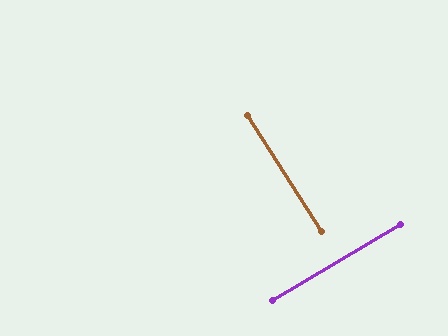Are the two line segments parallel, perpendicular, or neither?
Perpendicular — they meet at approximately 88°.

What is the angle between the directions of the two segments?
Approximately 88 degrees.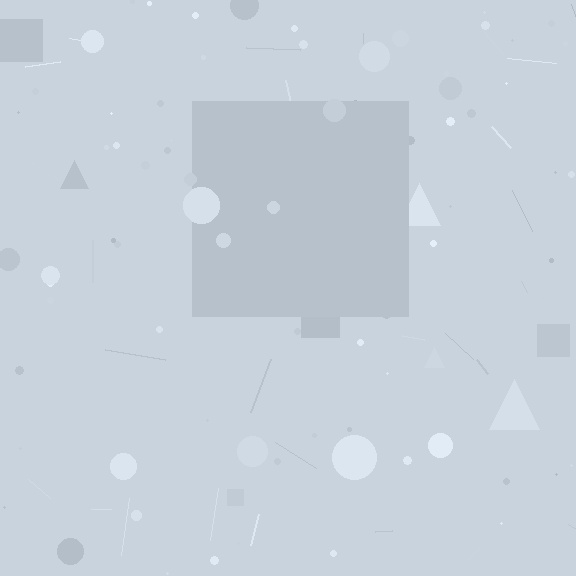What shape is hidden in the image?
A square is hidden in the image.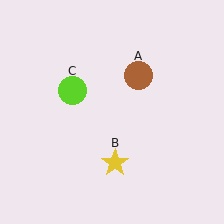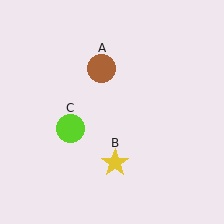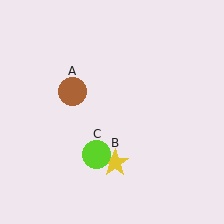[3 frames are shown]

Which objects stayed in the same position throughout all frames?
Yellow star (object B) remained stationary.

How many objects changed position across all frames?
2 objects changed position: brown circle (object A), lime circle (object C).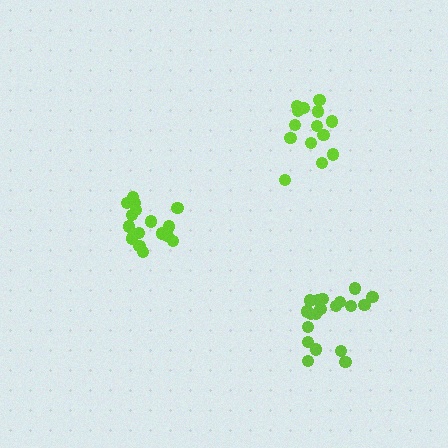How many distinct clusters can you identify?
There are 3 distinct clusters.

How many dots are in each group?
Group 1: 17 dots, Group 2: 14 dots, Group 3: 19 dots (50 total).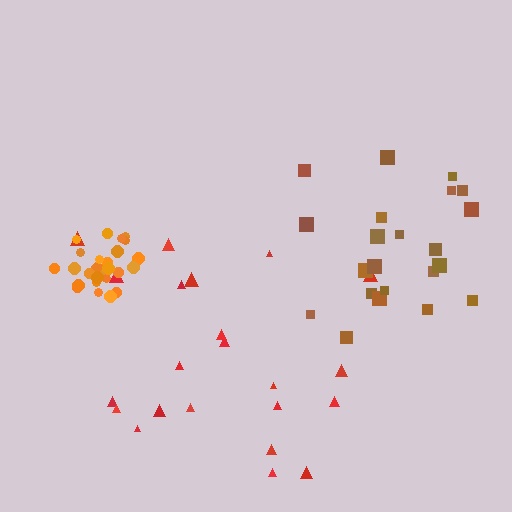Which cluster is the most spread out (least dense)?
Red.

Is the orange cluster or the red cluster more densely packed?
Orange.